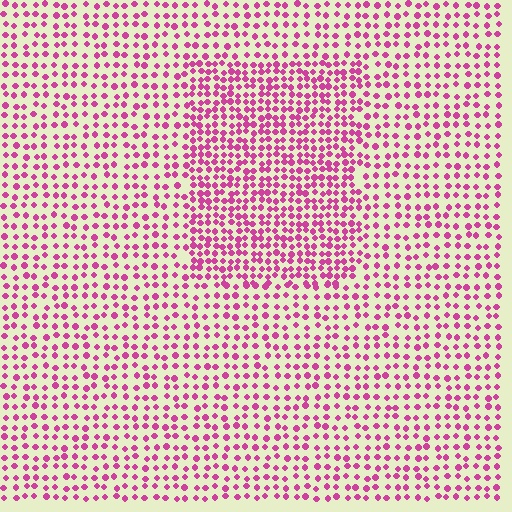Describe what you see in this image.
The image contains small magenta elements arranged at two different densities. A rectangle-shaped region is visible where the elements are more densely packed than the surrounding area.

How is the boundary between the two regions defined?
The boundary is defined by a change in element density (approximately 1.8x ratio). All elements are the same color, size, and shape.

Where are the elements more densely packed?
The elements are more densely packed inside the rectangle boundary.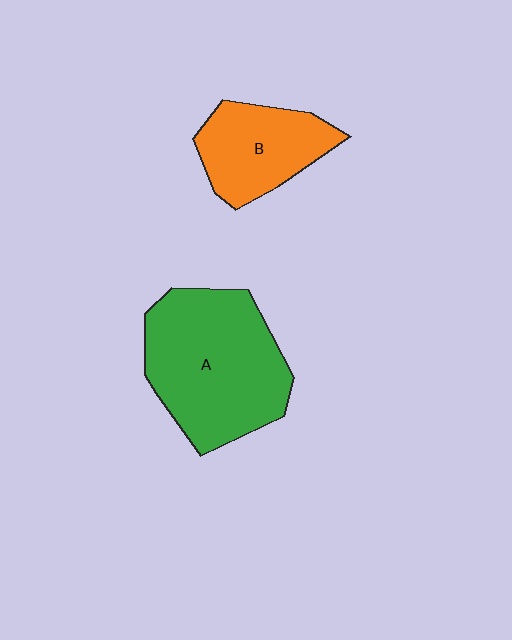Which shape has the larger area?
Shape A (green).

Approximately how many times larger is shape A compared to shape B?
Approximately 1.8 times.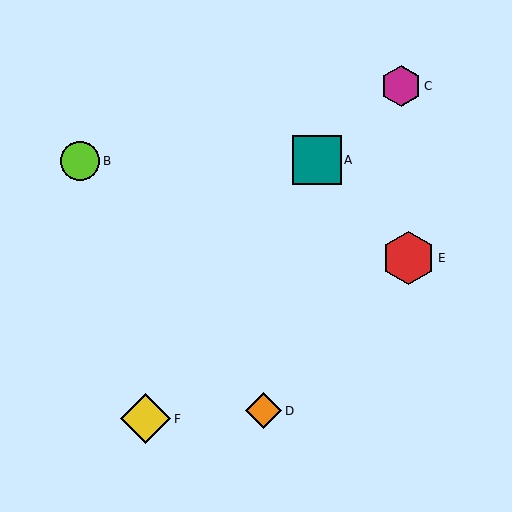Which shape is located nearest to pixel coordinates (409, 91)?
The magenta hexagon (labeled C) at (401, 86) is nearest to that location.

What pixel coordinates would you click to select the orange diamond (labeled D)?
Click at (264, 411) to select the orange diamond D.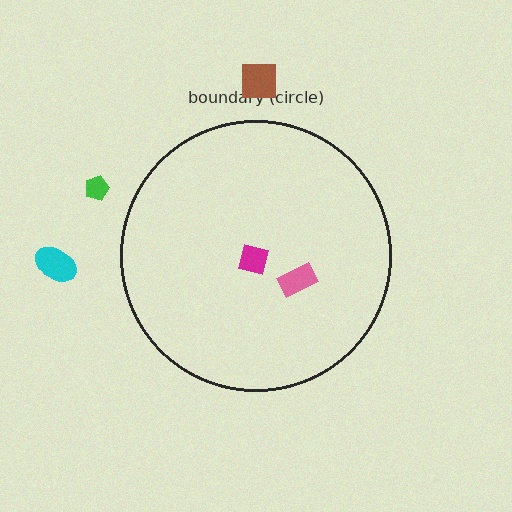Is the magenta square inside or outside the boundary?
Inside.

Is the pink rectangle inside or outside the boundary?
Inside.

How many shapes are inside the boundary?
2 inside, 3 outside.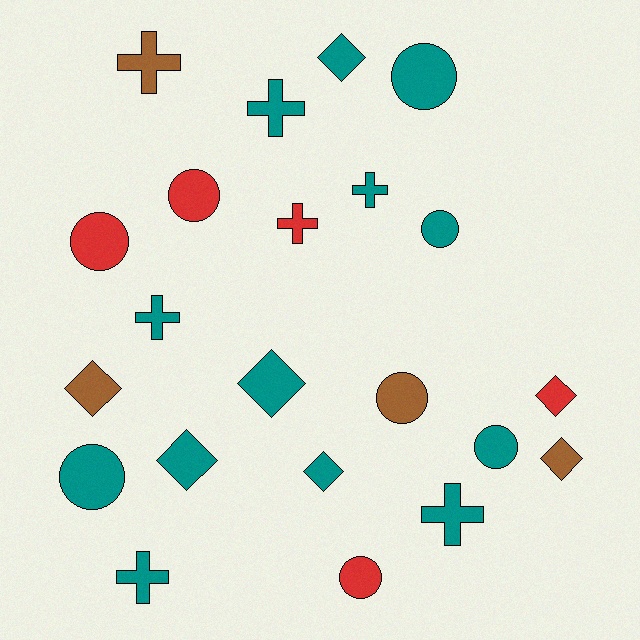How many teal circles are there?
There are 4 teal circles.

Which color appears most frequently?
Teal, with 13 objects.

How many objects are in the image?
There are 22 objects.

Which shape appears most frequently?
Circle, with 8 objects.